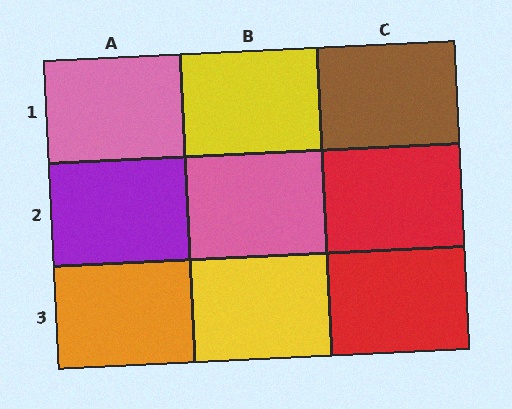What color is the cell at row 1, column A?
Pink.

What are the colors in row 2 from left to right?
Purple, pink, red.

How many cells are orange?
1 cell is orange.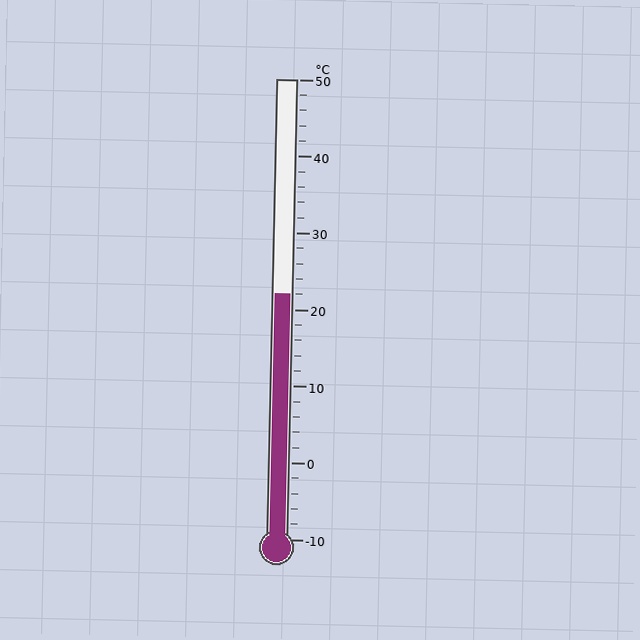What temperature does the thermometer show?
The thermometer shows approximately 22°C.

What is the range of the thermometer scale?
The thermometer scale ranges from -10°C to 50°C.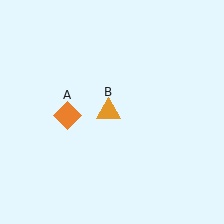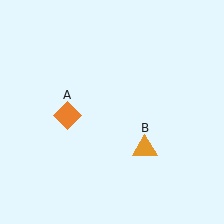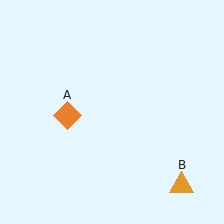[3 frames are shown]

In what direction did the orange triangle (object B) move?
The orange triangle (object B) moved down and to the right.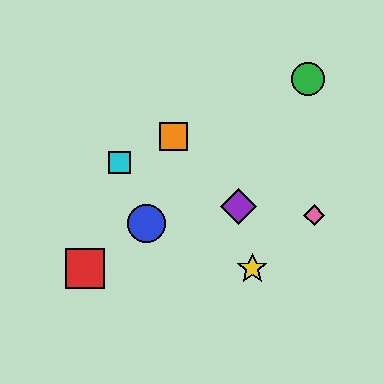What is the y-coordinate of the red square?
The red square is at y≈269.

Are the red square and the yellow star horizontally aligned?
Yes, both are at y≈269.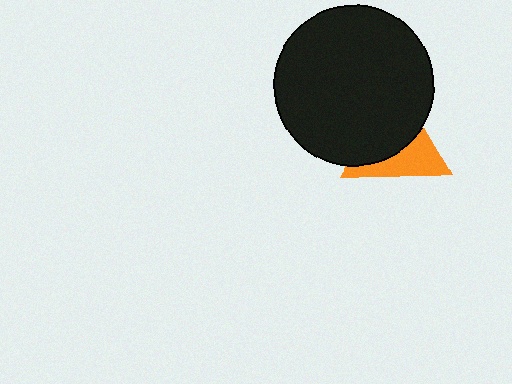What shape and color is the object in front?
The object in front is a black circle.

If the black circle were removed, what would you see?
You would see the complete orange triangle.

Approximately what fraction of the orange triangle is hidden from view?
Roughly 58% of the orange triangle is hidden behind the black circle.